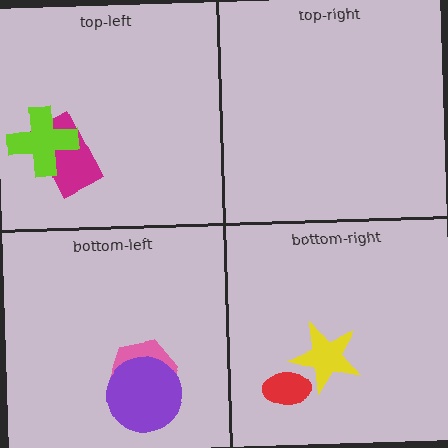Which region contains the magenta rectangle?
The top-left region.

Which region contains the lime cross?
The top-left region.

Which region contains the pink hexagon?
The bottom-left region.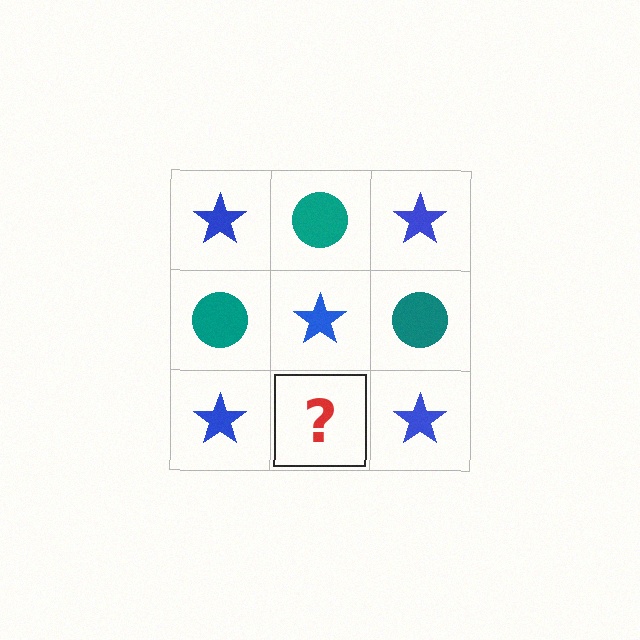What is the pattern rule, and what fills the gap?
The rule is that it alternates blue star and teal circle in a checkerboard pattern. The gap should be filled with a teal circle.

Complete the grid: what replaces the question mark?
The question mark should be replaced with a teal circle.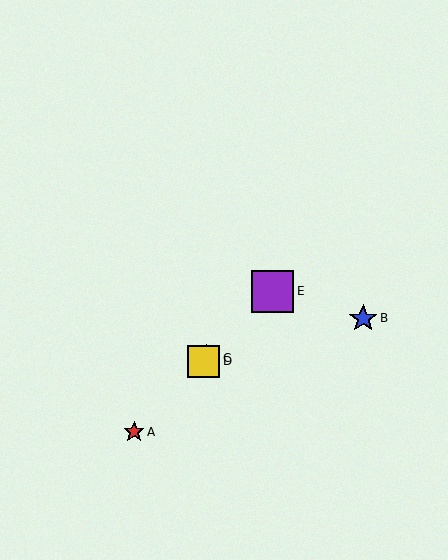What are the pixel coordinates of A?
Object A is at (134, 432).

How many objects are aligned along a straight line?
4 objects (A, C, D, E) are aligned along a straight line.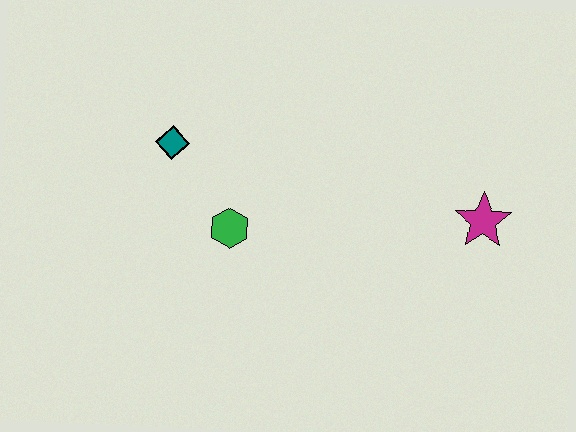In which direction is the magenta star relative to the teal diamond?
The magenta star is to the right of the teal diamond.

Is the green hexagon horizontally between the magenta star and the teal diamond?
Yes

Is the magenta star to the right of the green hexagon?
Yes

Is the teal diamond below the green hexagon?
No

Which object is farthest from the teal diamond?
The magenta star is farthest from the teal diamond.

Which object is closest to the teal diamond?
The green hexagon is closest to the teal diamond.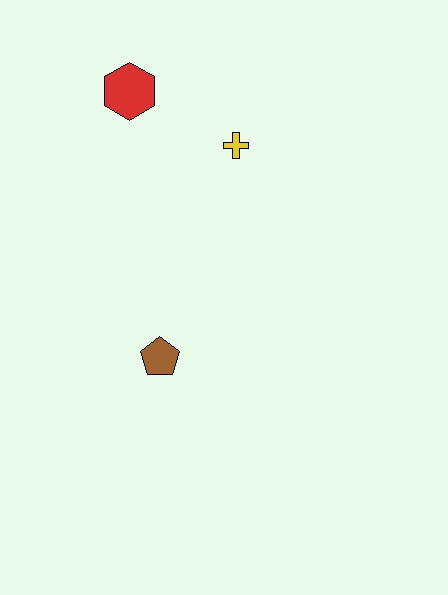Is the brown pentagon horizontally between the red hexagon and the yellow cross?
Yes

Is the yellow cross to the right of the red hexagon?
Yes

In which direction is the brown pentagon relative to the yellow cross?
The brown pentagon is below the yellow cross.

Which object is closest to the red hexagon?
The yellow cross is closest to the red hexagon.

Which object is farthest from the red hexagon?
The brown pentagon is farthest from the red hexagon.